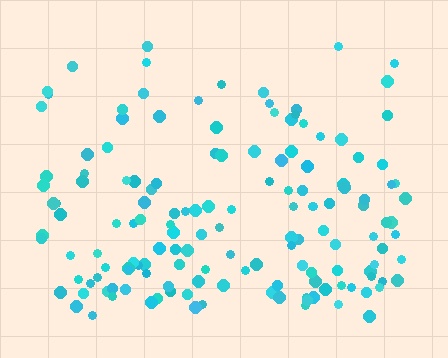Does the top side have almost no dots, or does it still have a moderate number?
Still a moderate number, just noticeably fewer than the bottom.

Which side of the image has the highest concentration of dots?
The bottom.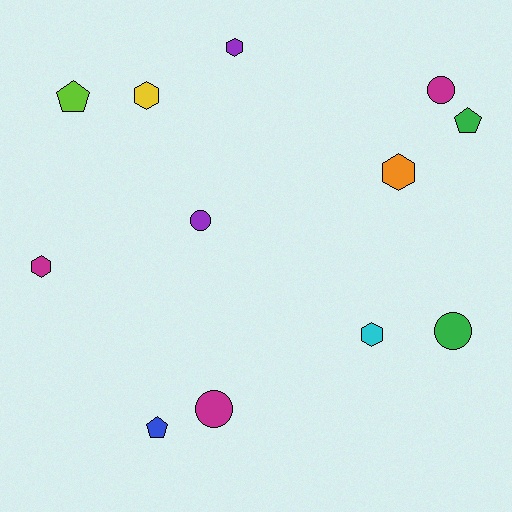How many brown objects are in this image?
There are no brown objects.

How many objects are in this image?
There are 12 objects.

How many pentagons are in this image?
There are 3 pentagons.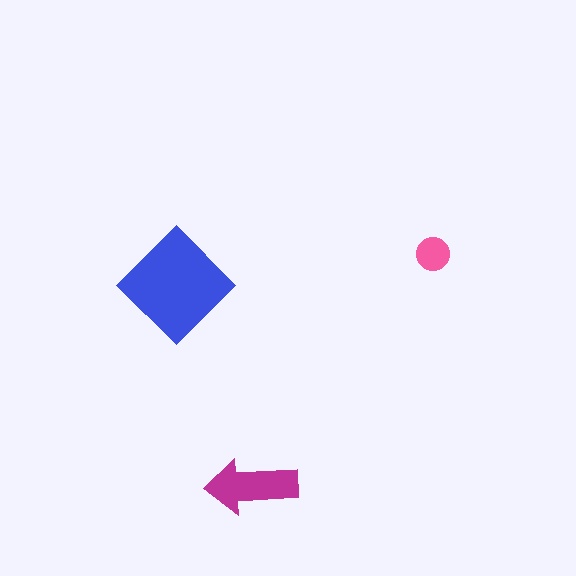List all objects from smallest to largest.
The pink circle, the magenta arrow, the blue diamond.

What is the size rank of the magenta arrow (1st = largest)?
2nd.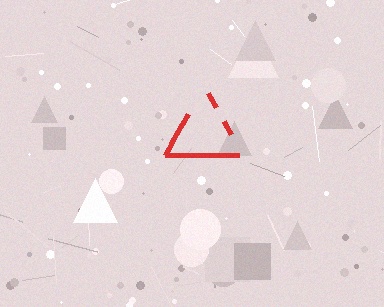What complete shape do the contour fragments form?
The contour fragments form a triangle.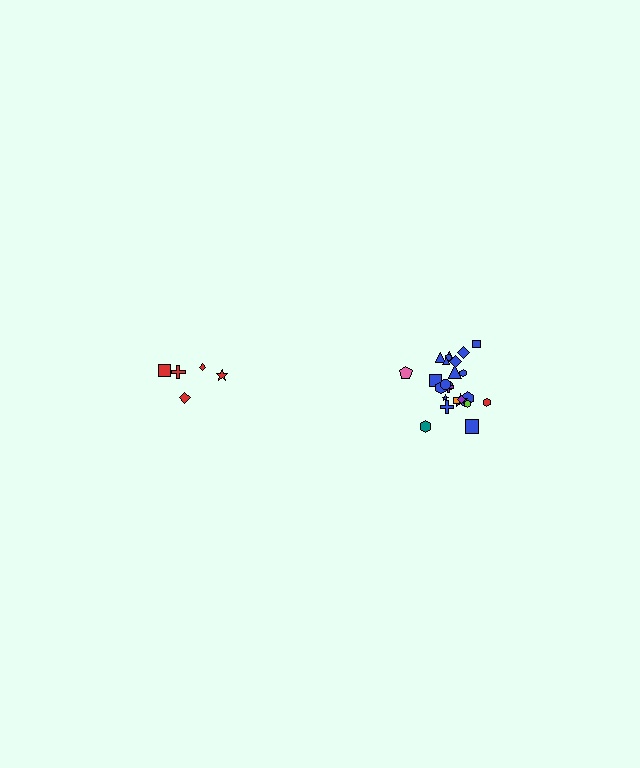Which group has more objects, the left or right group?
The right group.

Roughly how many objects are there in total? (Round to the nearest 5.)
Roughly 30 objects in total.